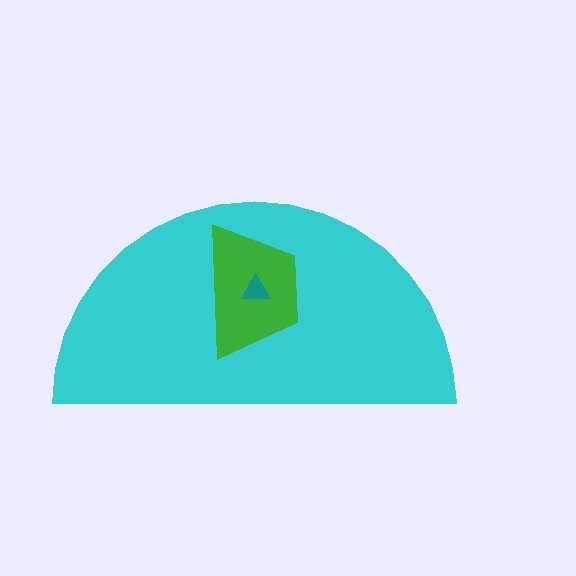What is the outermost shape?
The cyan semicircle.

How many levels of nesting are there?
3.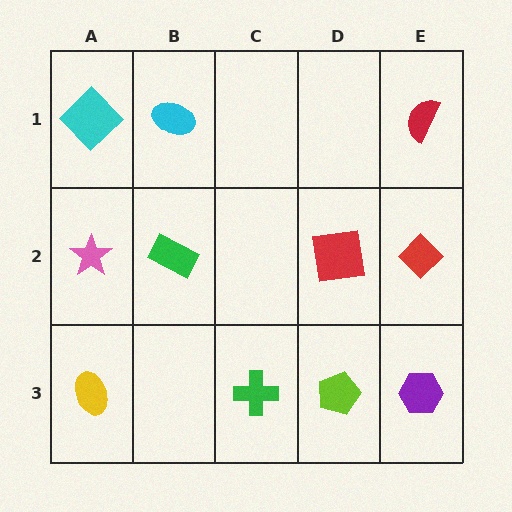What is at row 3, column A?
A yellow ellipse.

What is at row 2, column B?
A green rectangle.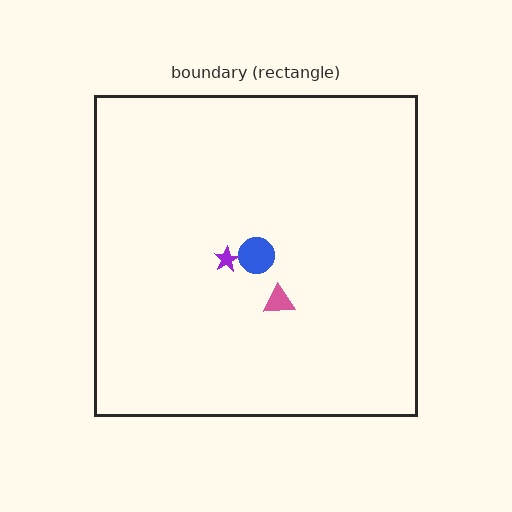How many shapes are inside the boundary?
3 inside, 0 outside.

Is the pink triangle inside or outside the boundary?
Inside.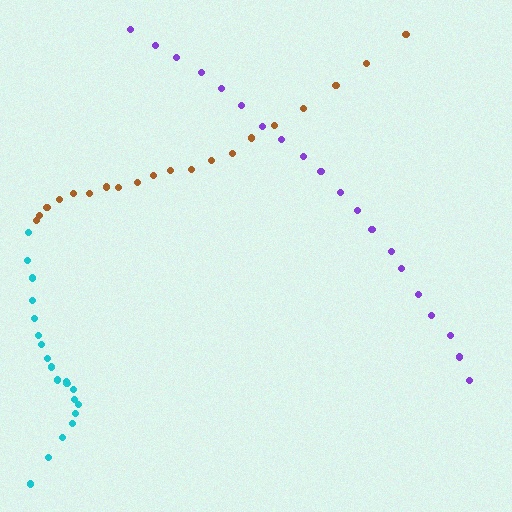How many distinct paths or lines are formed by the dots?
There are 3 distinct paths.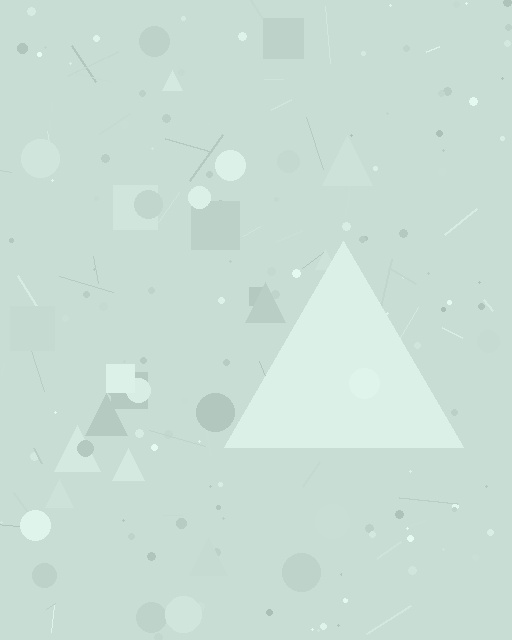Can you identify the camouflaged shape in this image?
The camouflaged shape is a triangle.